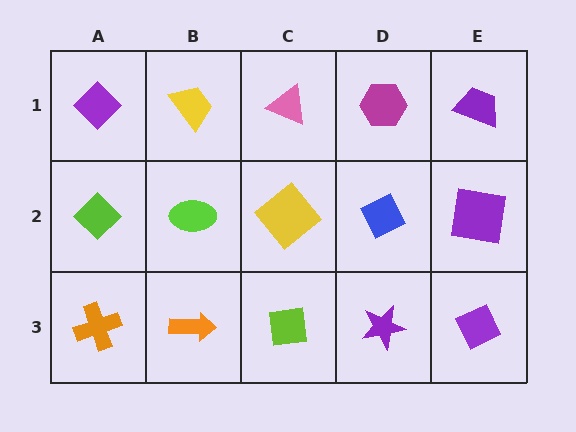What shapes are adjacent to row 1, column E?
A purple square (row 2, column E), a magenta hexagon (row 1, column D).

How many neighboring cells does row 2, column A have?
3.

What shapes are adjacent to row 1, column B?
A lime ellipse (row 2, column B), a purple diamond (row 1, column A), a pink triangle (row 1, column C).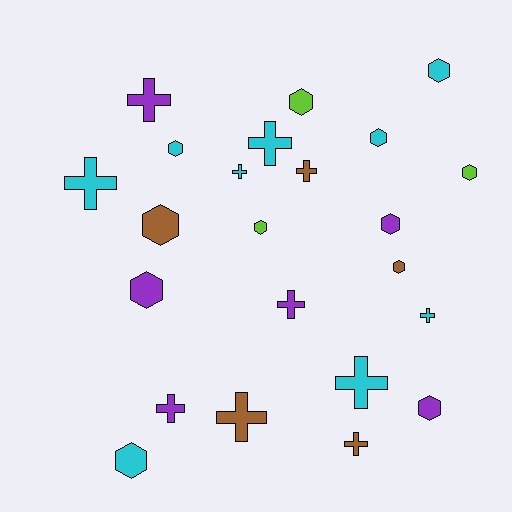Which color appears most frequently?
Cyan, with 9 objects.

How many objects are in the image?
There are 23 objects.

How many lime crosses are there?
There are no lime crosses.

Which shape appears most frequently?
Hexagon, with 12 objects.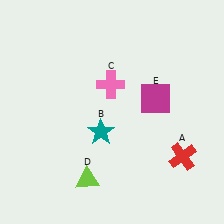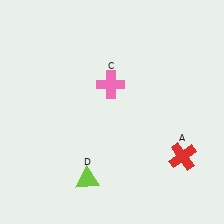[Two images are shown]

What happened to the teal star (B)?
The teal star (B) was removed in Image 2. It was in the bottom-left area of Image 1.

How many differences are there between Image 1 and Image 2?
There are 2 differences between the two images.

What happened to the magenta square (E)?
The magenta square (E) was removed in Image 2. It was in the top-right area of Image 1.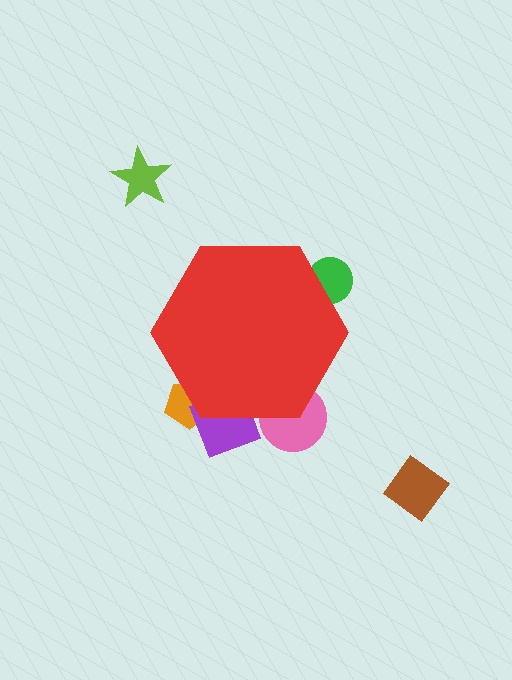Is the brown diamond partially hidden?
No, the brown diamond is fully visible.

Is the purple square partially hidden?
Yes, the purple square is partially hidden behind the red hexagon.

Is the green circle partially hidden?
Yes, the green circle is partially hidden behind the red hexagon.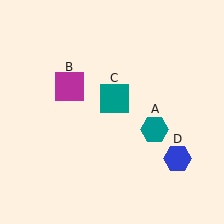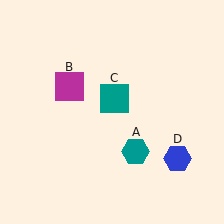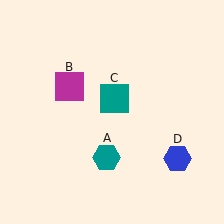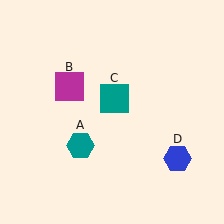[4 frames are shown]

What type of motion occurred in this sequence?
The teal hexagon (object A) rotated clockwise around the center of the scene.